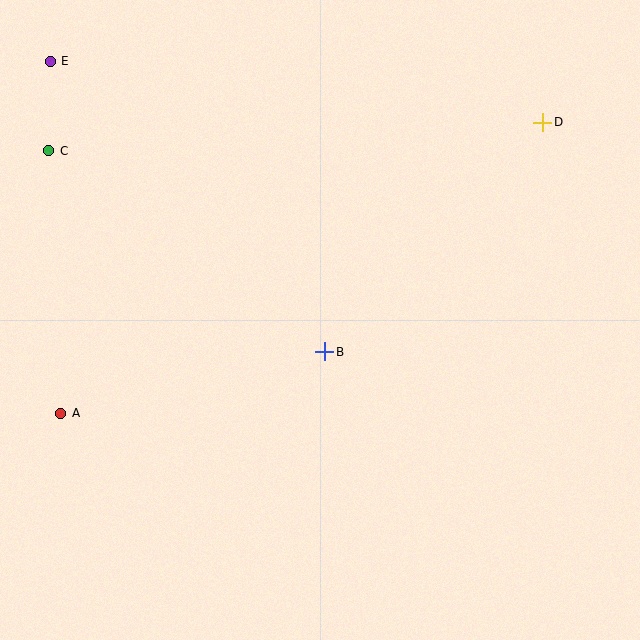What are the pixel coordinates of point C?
Point C is at (49, 151).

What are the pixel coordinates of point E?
Point E is at (50, 61).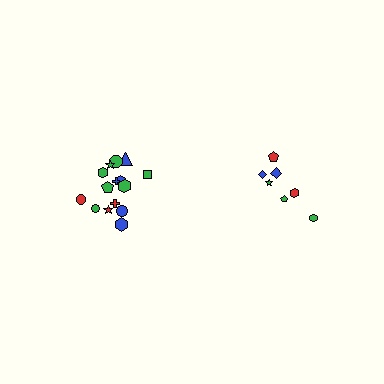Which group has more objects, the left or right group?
The left group.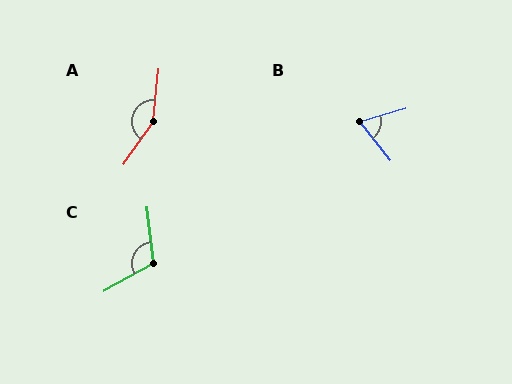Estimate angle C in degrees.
Approximately 112 degrees.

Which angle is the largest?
A, at approximately 150 degrees.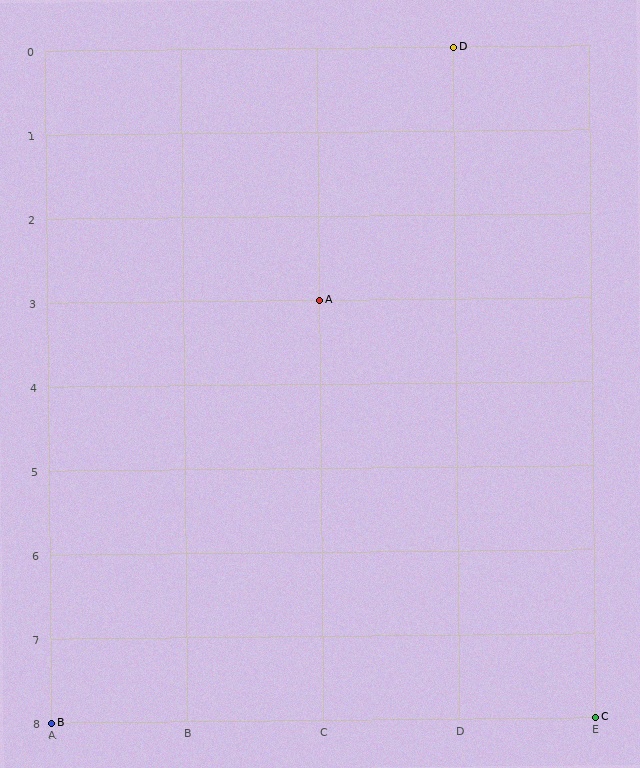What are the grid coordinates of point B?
Point B is at grid coordinates (A, 8).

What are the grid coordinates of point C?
Point C is at grid coordinates (E, 8).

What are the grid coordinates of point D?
Point D is at grid coordinates (D, 0).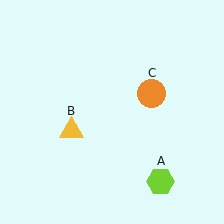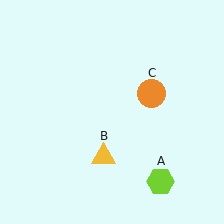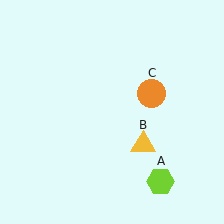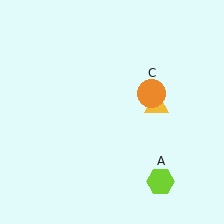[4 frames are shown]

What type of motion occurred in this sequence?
The yellow triangle (object B) rotated counterclockwise around the center of the scene.